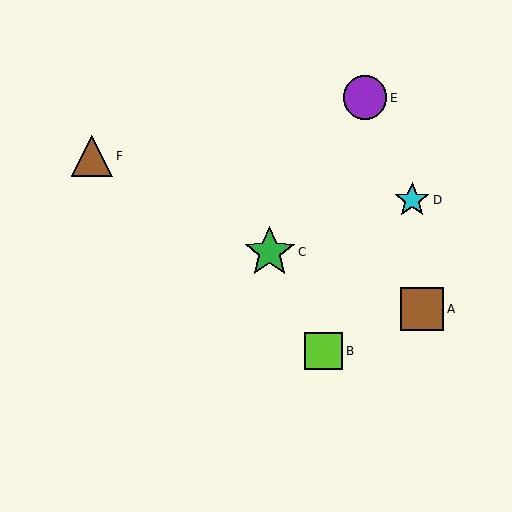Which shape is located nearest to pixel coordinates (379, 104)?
The purple circle (labeled E) at (365, 98) is nearest to that location.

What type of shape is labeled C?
Shape C is a green star.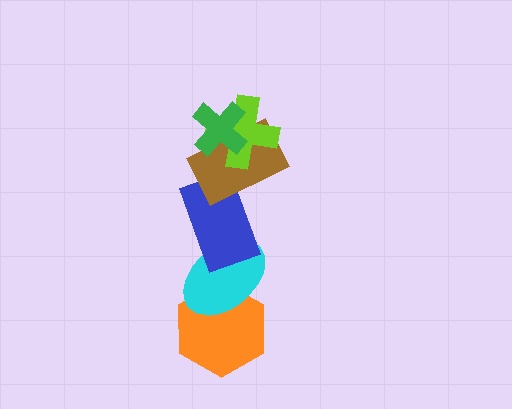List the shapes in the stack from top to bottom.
From top to bottom: the green cross, the lime cross, the brown rectangle, the blue rectangle, the cyan ellipse, the orange hexagon.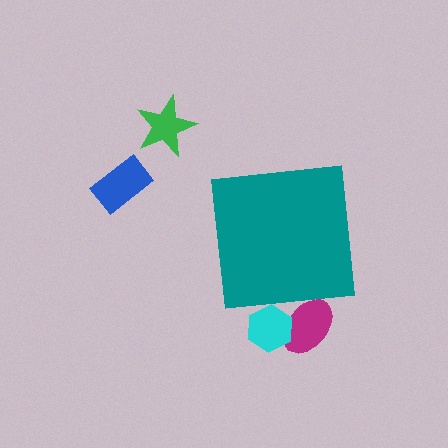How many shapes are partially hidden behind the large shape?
2 shapes are partially hidden.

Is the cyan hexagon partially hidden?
Yes, the cyan hexagon is partially hidden behind the teal square.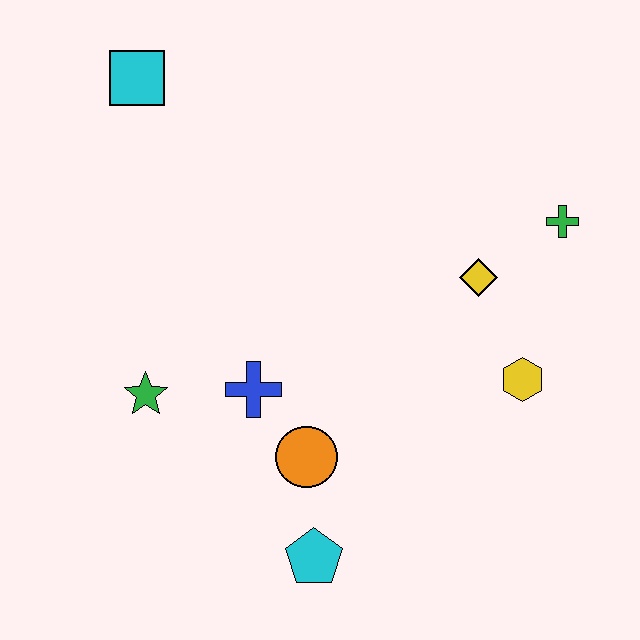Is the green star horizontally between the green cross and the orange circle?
No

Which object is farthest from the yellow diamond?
The cyan square is farthest from the yellow diamond.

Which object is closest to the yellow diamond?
The green cross is closest to the yellow diamond.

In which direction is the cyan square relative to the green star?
The cyan square is above the green star.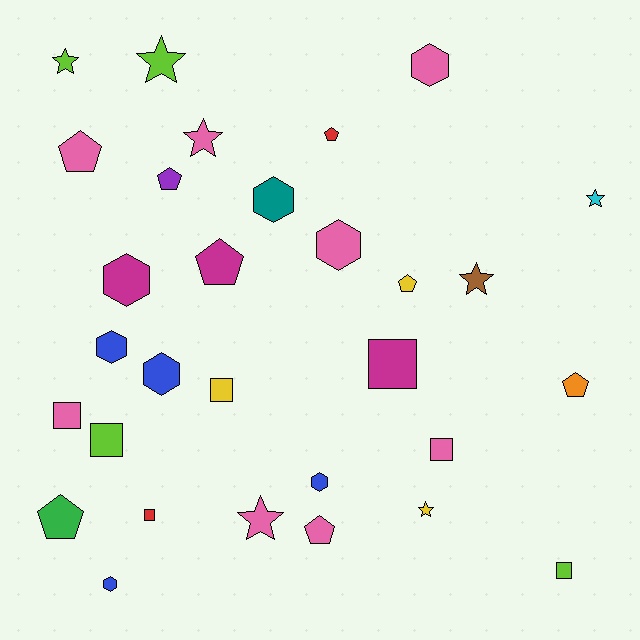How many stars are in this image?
There are 7 stars.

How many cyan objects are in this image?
There is 1 cyan object.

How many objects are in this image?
There are 30 objects.